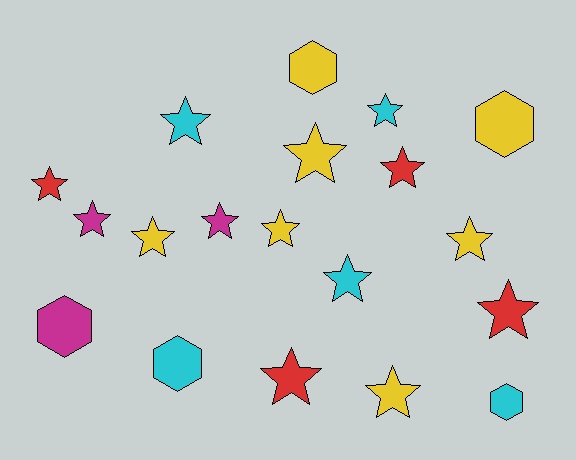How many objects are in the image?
There are 19 objects.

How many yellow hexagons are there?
There are 2 yellow hexagons.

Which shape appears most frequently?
Star, with 14 objects.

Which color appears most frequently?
Yellow, with 7 objects.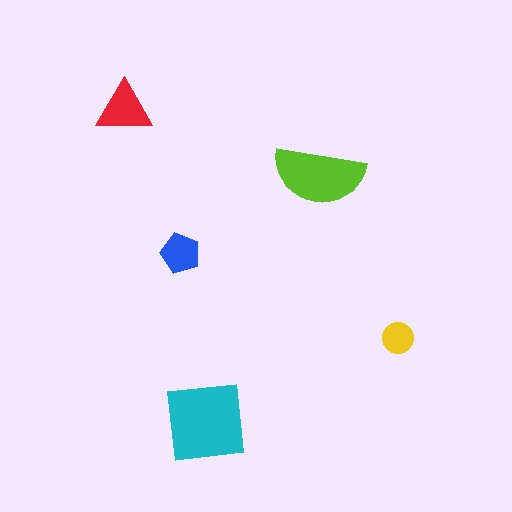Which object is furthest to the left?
The red triangle is leftmost.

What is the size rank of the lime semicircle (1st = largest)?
2nd.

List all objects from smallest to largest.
The yellow circle, the blue pentagon, the red triangle, the lime semicircle, the cyan square.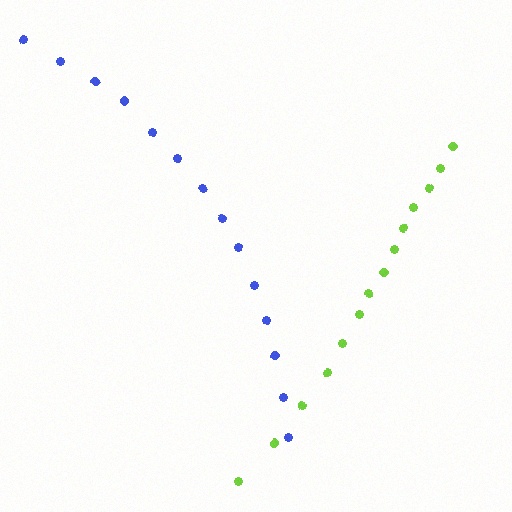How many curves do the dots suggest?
There are 2 distinct paths.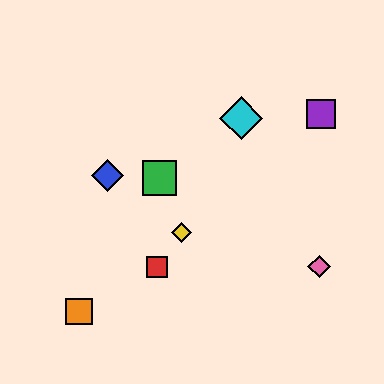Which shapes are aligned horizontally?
The red square, the pink diamond are aligned horizontally.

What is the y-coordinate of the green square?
The green square is at y≈178.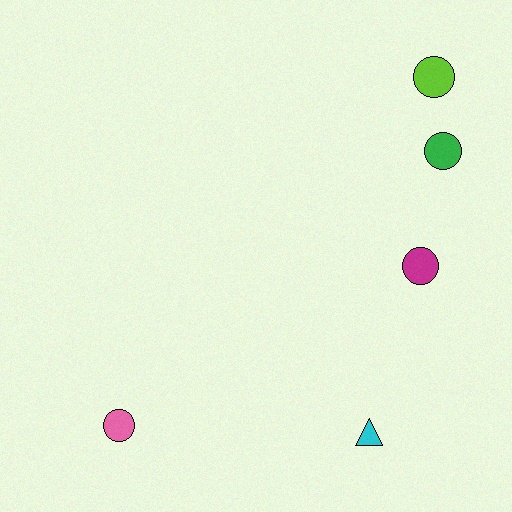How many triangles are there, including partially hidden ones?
There is 1 triangle.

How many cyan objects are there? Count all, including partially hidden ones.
There is 1 cyan object.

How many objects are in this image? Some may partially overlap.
There are 5 objects.